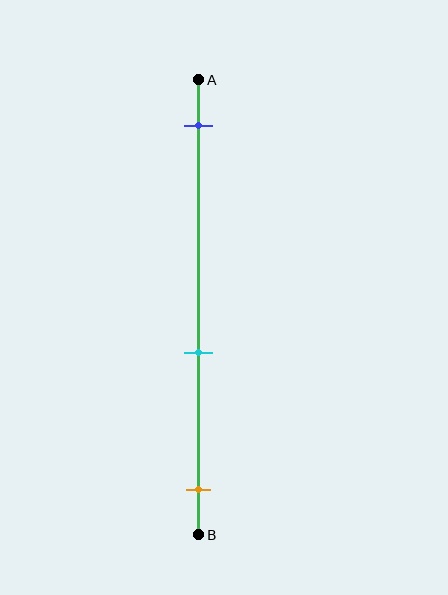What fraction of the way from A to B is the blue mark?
The blue mark is approximately 10% (0.1) of the way from A to B.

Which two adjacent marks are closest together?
The cyan and orange marks are the closest adjacent pair.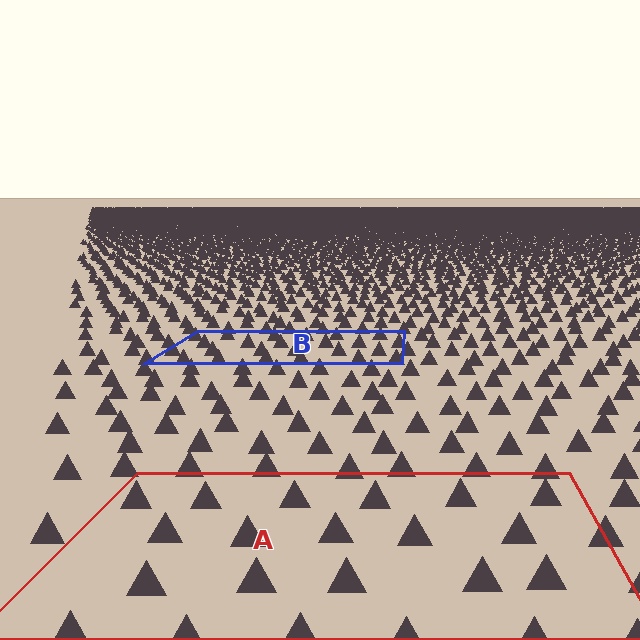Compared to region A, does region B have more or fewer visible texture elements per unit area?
Region B has more texture elements per unit area — they are packed more densely because it is farther away.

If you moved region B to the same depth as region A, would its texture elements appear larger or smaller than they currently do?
They would appear larger. At a closer depth, the same texture elements are projected at a bigger on-screen size.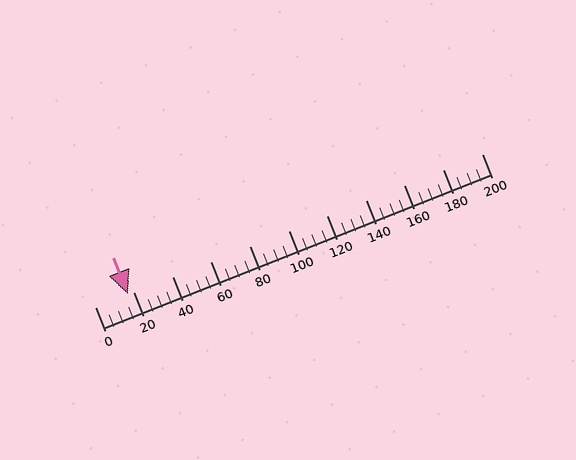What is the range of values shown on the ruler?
The ruler shows values from 0 to 200.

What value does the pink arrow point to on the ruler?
The pink arrow points to approximately 17.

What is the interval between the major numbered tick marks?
The major tick marks are spaced 20 units apart.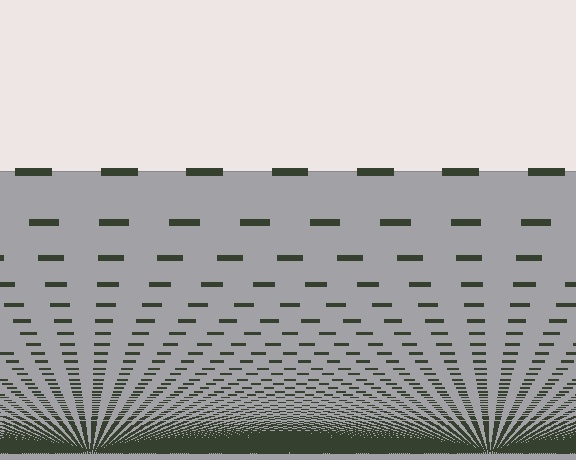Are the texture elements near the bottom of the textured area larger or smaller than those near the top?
Smaller. The gradient is inverted — elements near the bottom are smaller and denser.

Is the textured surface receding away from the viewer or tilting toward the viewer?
The surface appears to tilt toward the viewer. Texture elements get larger and sparser toward the top.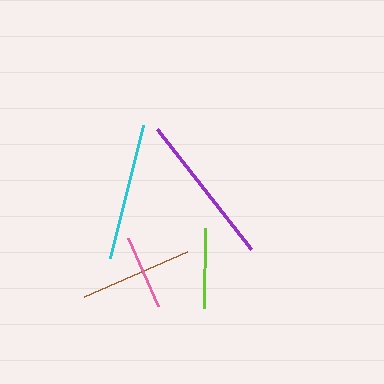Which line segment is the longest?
The purple line is the longest at approximately 153 pixels.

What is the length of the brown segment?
The brown segment is approximately 112 pixels long.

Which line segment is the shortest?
The pink line is the shortest at approximately 74 pixels.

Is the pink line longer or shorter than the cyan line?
The cyan line is longer than the pink line.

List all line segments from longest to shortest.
From longest to shortest: purple, cyan, brown, lime, pink.